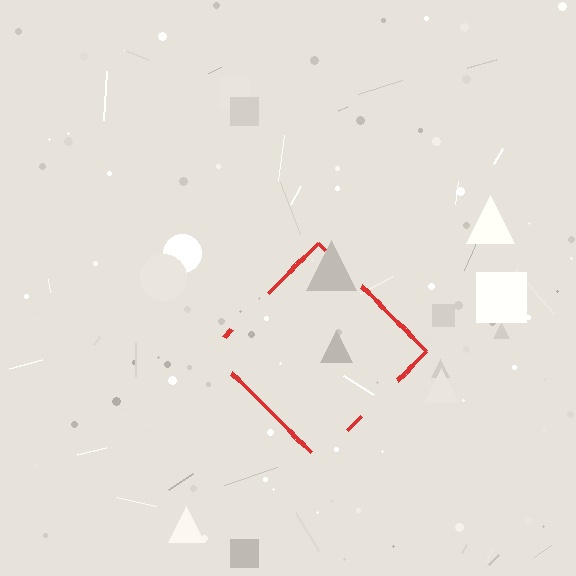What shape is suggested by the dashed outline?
The dashed outline suggests a diamond.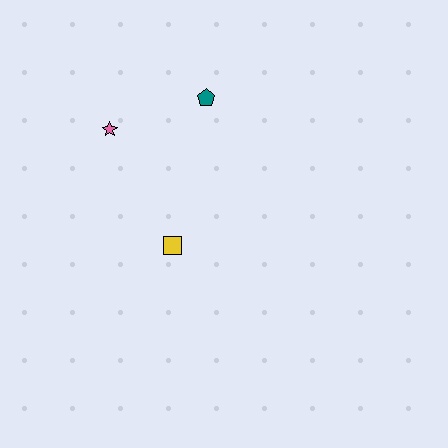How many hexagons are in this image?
There are no hexagons.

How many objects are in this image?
There are 3 objects.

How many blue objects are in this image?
There are no blue objects.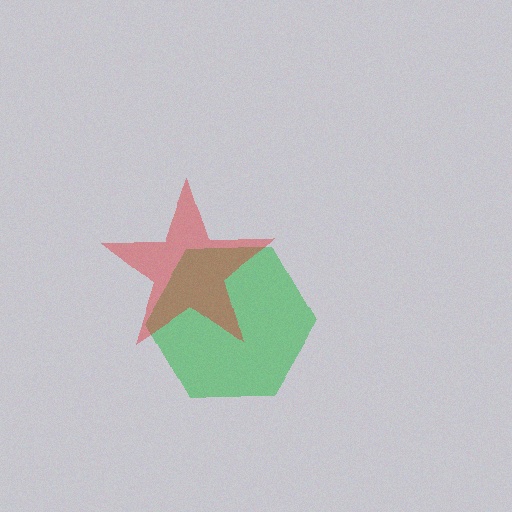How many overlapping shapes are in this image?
There are 2 overlapping shapes in the image.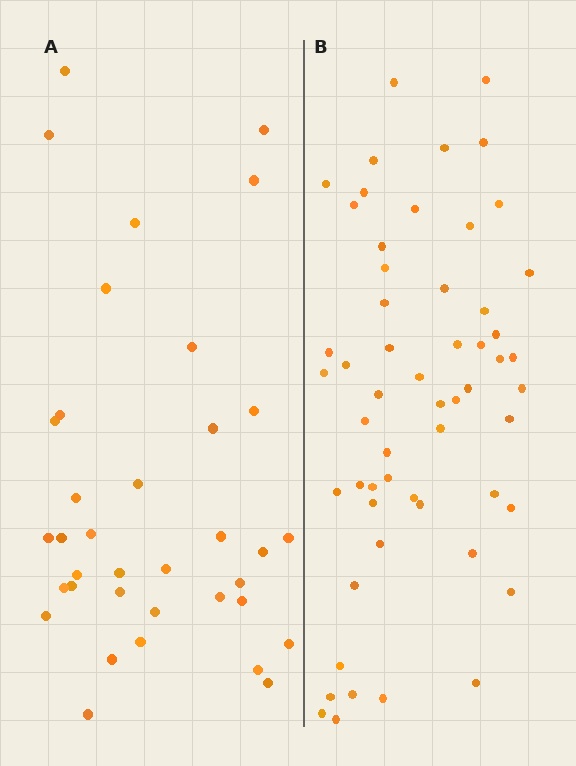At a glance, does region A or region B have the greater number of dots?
Region B (the right region) has more dots.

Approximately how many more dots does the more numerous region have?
Region B has approximately 20 more dots than region A.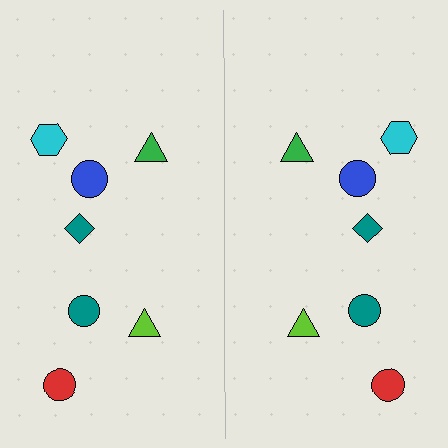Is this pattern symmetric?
Yes, this pattern has bilateral (reflection) symmetry.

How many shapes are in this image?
There are 14 shapes in this image.